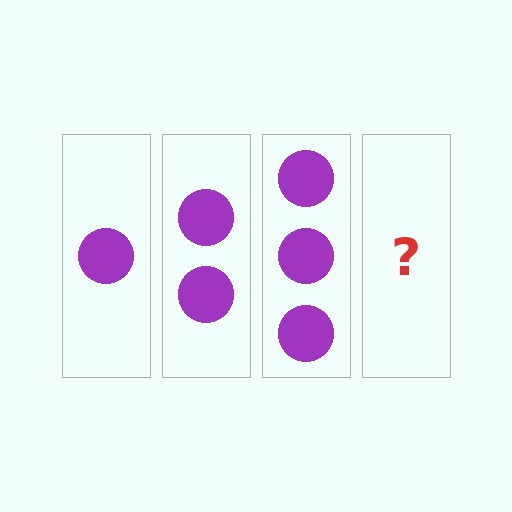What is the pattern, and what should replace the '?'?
The pattern is that each step adds one more circle. The '?' should be 4 circles.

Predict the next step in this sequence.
The next step is 4 circles.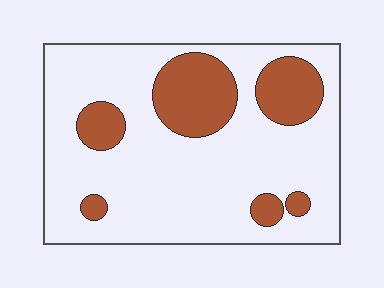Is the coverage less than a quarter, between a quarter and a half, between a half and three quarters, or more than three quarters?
Less than a quarter.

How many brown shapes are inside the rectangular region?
6.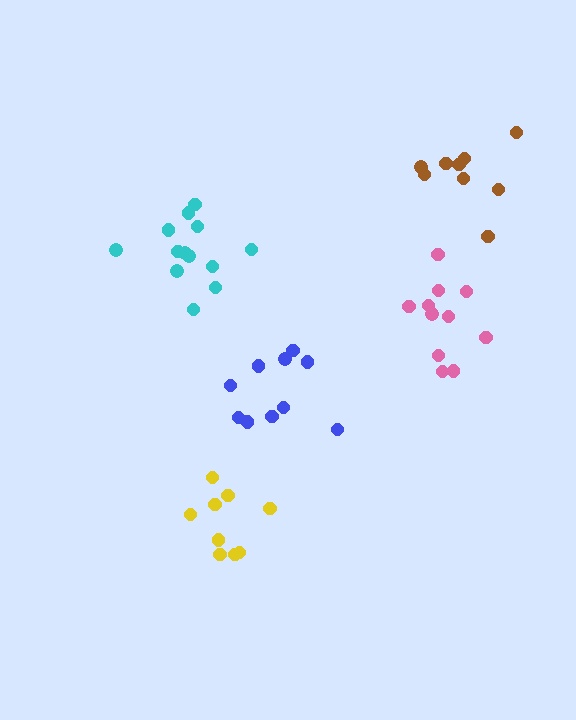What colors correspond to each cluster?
The clusters are colored: yellow, cyan, pink, brown, blue.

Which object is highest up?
The brown cluster is topmost.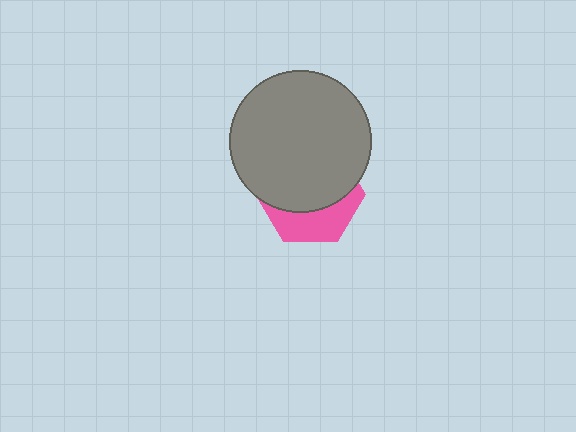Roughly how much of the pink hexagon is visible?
A small part of it is visible (roughly 36%).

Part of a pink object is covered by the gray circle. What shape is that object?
It is a hexagon.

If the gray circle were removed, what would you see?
You would see the complete pink hexagon.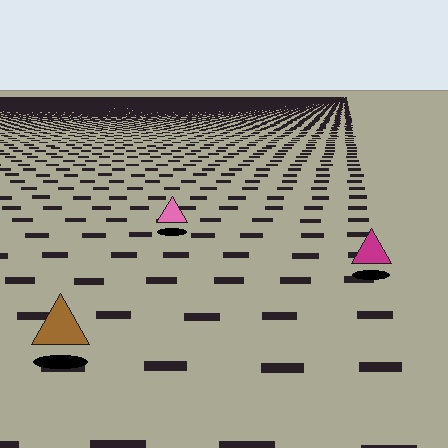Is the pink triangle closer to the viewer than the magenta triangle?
No. The magenta triangle is closer — you can tell from the texture gradient: the ground texture is coarser near it.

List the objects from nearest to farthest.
From nearest to farthest: the brown triangle, the magenta triangle, the pink triangle.